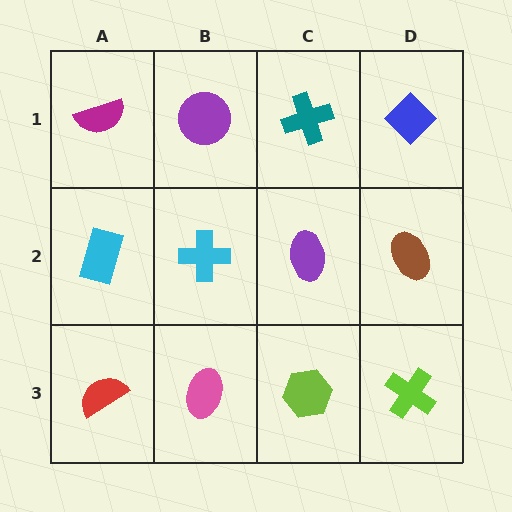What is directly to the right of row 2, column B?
A purple ellipse.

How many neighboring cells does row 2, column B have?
4.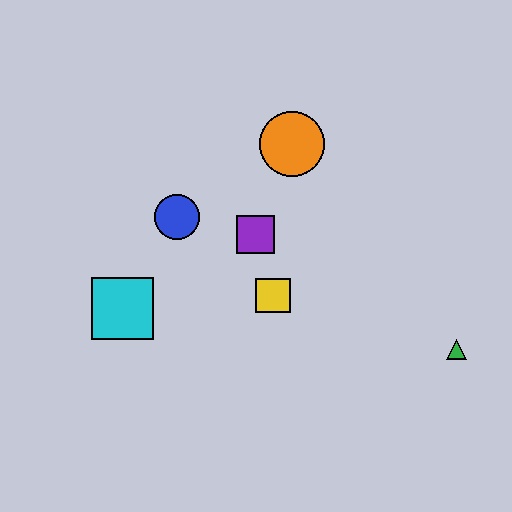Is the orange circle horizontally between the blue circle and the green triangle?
Yes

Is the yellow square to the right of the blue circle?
Yes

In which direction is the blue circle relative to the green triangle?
The blue circle is to the left of the green triangle.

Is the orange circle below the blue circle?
No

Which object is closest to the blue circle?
The purple square is closest to the blue circle.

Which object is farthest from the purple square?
The green triangle is farthest from the purple square.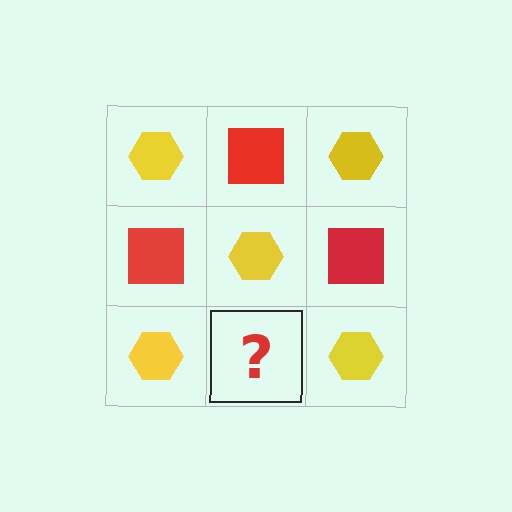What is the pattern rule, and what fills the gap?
The rule is that it alternates yellow hexagon and red square in a checkerboard pattern. The gap should be filled with a red square.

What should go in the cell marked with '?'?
The missing cell should contain a red square.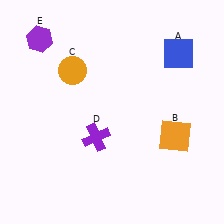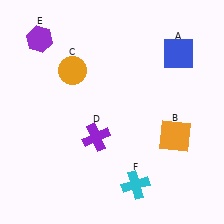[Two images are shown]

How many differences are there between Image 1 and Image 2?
There is 1 difference between the two images.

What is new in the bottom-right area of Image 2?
A cyan cross (F) was added in the bottom-right area of Image 2.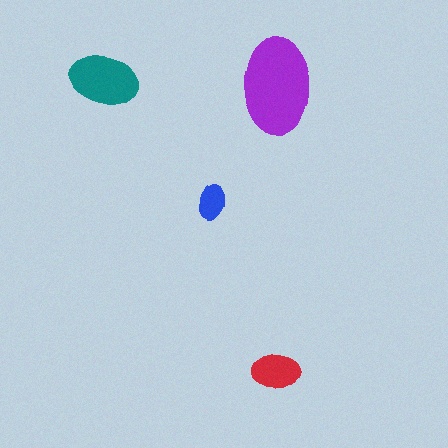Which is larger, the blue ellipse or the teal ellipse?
The teal one.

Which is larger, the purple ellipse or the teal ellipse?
The purple one.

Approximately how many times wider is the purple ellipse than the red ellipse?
About 2 times wider.